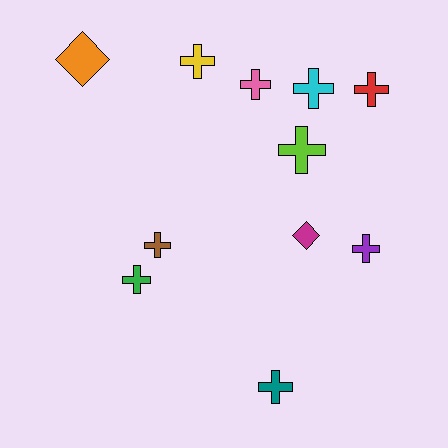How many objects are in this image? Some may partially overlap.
There are 11 objects.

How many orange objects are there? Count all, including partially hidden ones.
There is 1 orange object.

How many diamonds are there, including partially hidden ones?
There are 2 diamonds.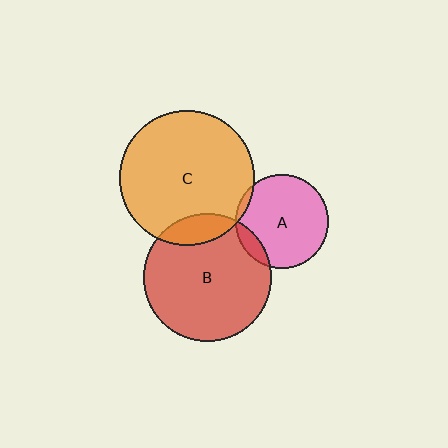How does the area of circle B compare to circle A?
Approximately 1.9 times.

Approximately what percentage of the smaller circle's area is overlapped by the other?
Approximately 10%.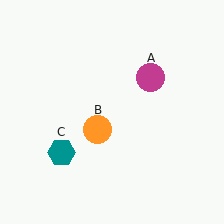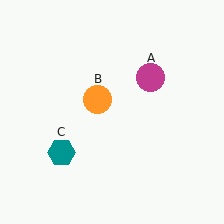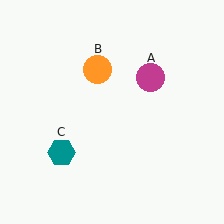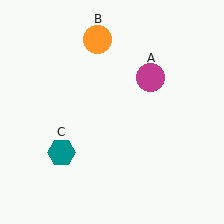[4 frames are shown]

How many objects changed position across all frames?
1 object changed position: orange circle (object B).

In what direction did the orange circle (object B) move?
The orange circle (object B) moved up.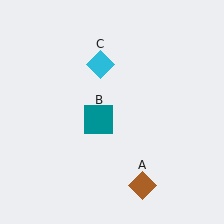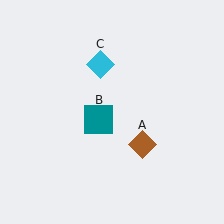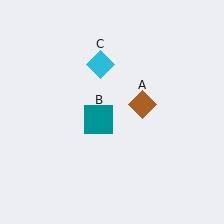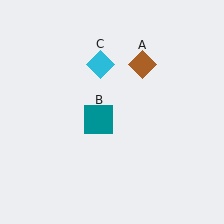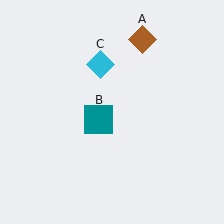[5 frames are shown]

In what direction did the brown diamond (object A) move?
The brown diamond (object A) moved up.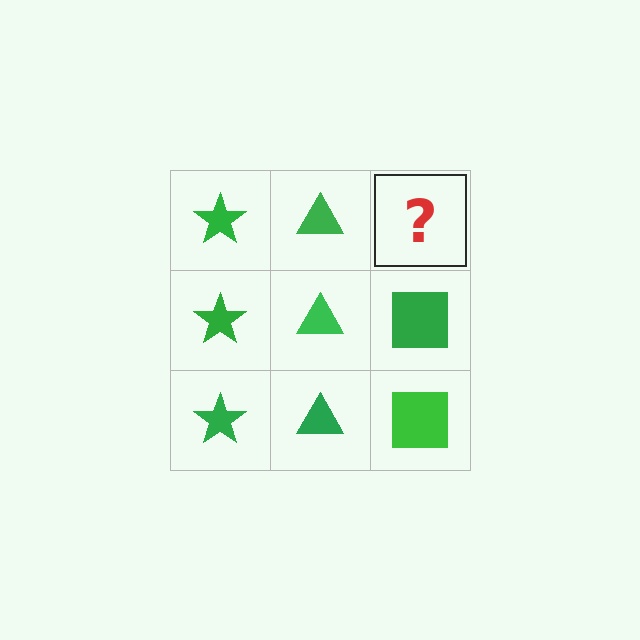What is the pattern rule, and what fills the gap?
The rule is that each column has a consistent shape. The gap should be filled with a green square.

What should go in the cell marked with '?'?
The missing cell should contain a green square.